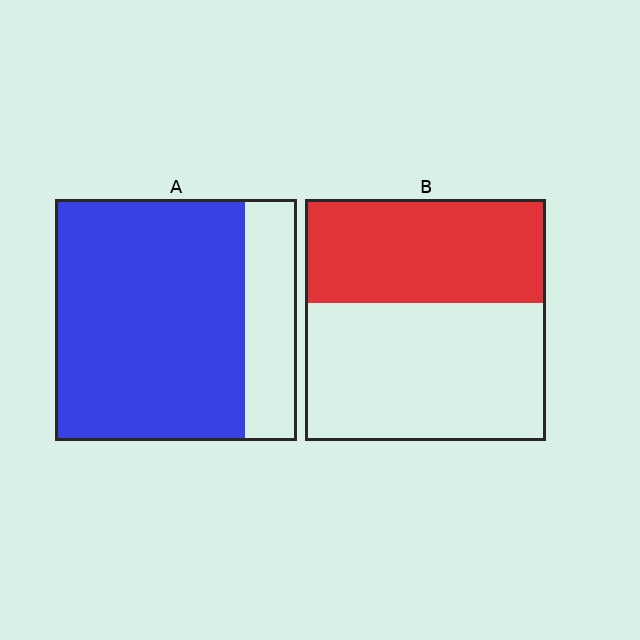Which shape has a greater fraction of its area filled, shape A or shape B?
Shape A.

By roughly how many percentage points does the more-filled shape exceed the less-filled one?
By roughly 35 percentage points (A over B).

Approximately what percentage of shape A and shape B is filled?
A is approximately 80% and B is approximately 45%.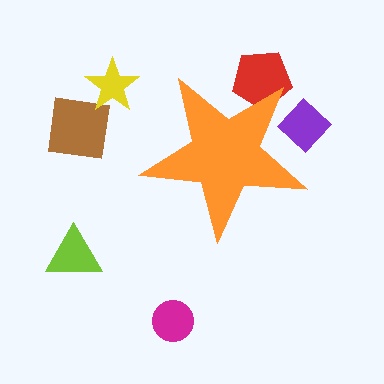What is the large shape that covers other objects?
An orange star.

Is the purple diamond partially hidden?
Yes, the purple diamond is partially hidden behind the orange star.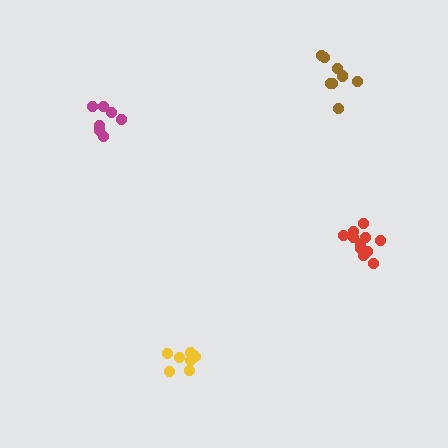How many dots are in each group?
Group 1: 12 dots, Group 2: 7 dots, Group 3: 7 dots, Group 4: 9 dots (35 total).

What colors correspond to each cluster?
The clusters are colored: red, magenta, yellow, brown.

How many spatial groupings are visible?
There are 4 spatial groupings.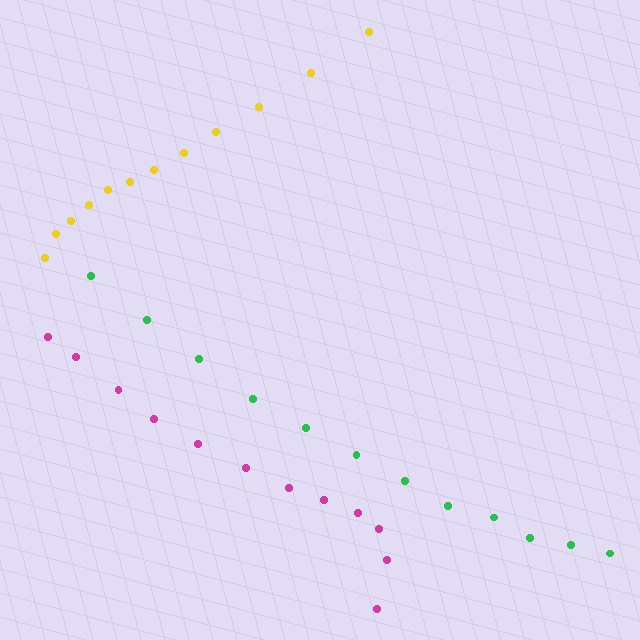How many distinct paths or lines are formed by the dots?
There are 3 distinct paths.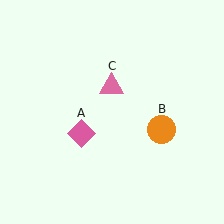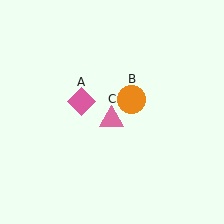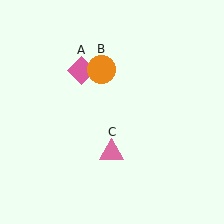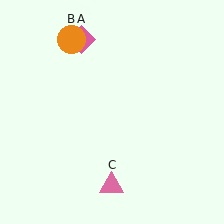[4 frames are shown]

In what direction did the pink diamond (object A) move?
The pink diamond (object A) moved up.